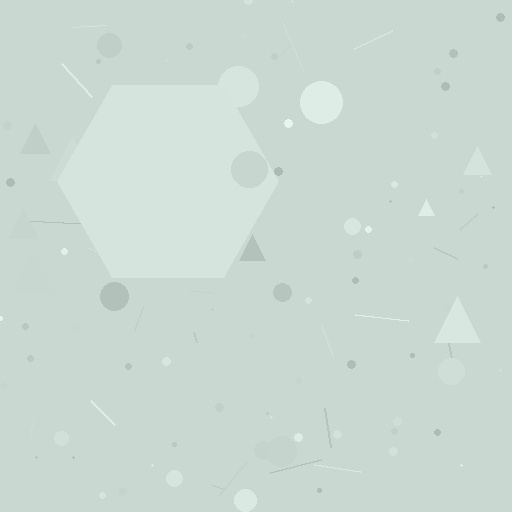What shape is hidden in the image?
A hexagon is hidden in the image.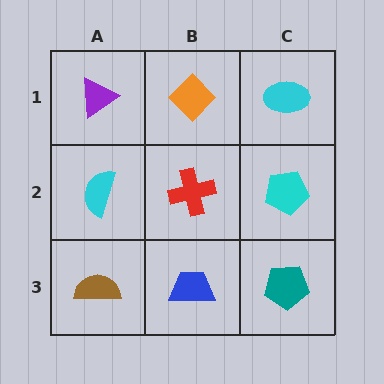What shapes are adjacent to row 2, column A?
A purple triangle (row 1, column A), a brown semicircle (row 3, column A), a red cross (row 2, column B).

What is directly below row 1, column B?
A red cross.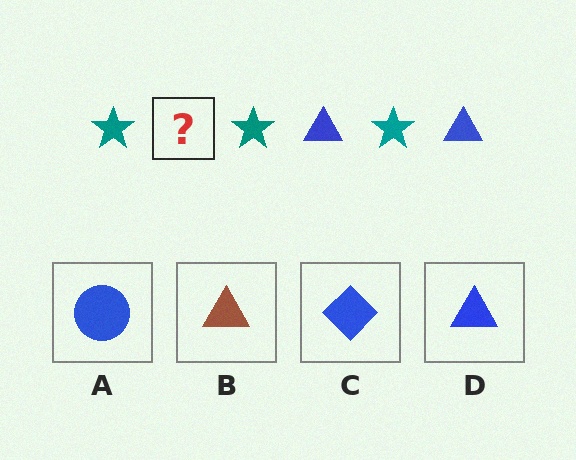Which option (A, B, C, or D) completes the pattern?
D.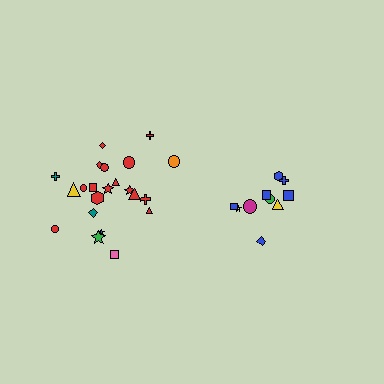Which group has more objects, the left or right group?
The left group.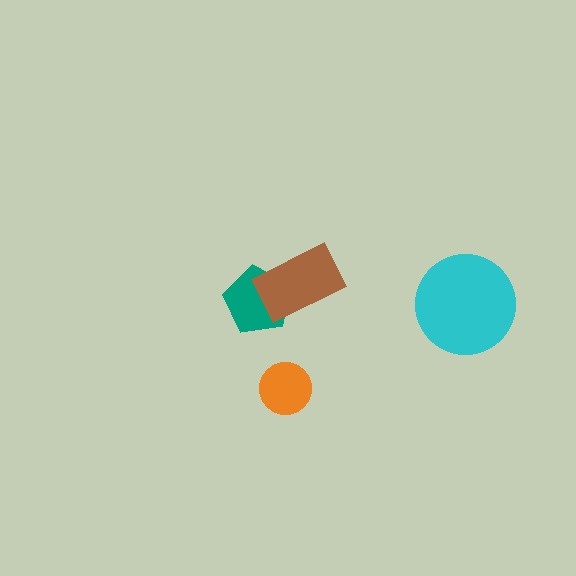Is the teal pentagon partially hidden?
Yes, it is partially covered by another shape.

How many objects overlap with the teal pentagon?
1 object overlaps with the teal pentagon.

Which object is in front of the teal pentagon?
The brown rectangle is in front of the teal pentagon.